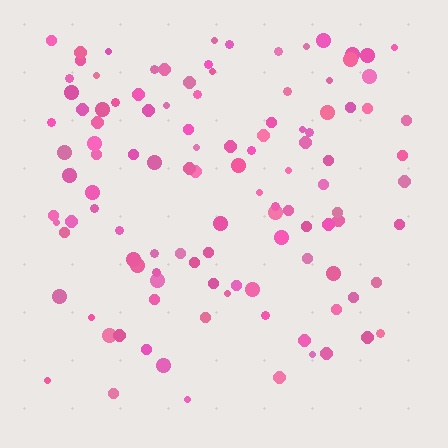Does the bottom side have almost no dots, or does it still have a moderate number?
Still a moderate number, just noticeably fewer than the top.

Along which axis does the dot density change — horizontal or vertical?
Vertical.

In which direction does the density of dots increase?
From bottom to top, with the top side densest.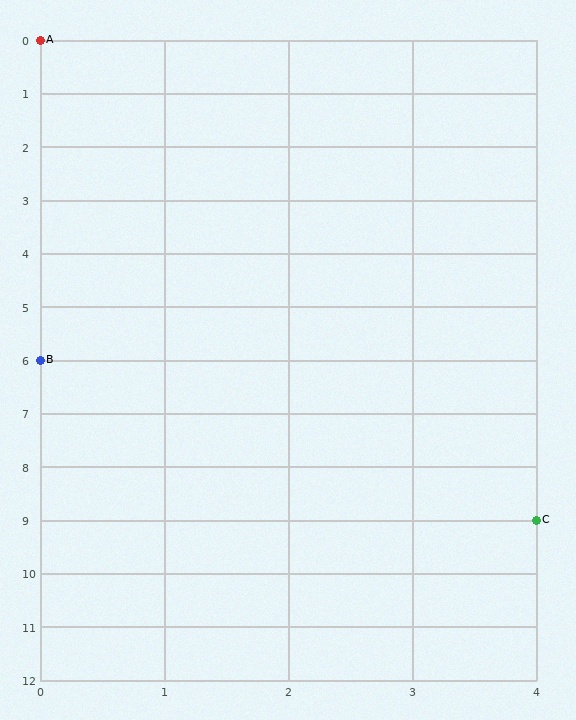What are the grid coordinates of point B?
Point B is at grid coordinates (0, 6).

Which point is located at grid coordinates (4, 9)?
Point C is at (4, 9).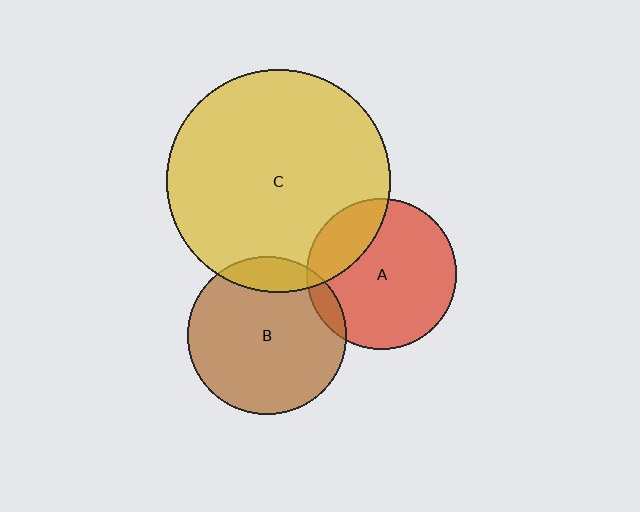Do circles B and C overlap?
Yes.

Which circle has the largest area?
Circle C (yellow).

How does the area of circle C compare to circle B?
Approximately 2.0 times.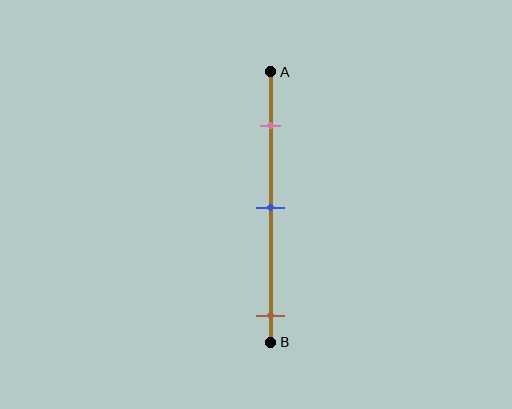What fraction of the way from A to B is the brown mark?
The brown mark is approximately 90% (0.9) of the way from A to B.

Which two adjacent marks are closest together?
The pink and blue marks are the closest adjacent pair.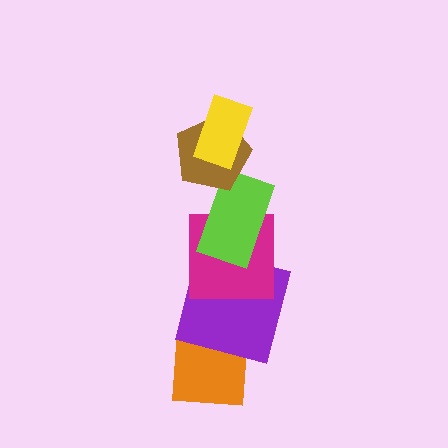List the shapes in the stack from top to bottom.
From top to bottom: the yellow rectangle, the brown pentagon, the lime rectangle, the magenta square, the purple square, the orange square.